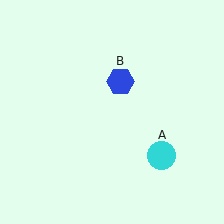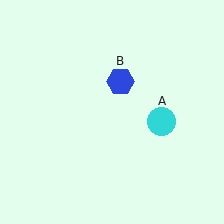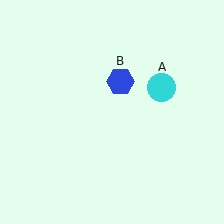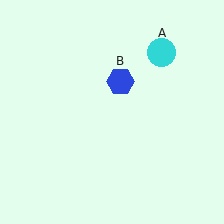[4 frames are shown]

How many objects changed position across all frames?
1 object changed position: cyan circle (object A).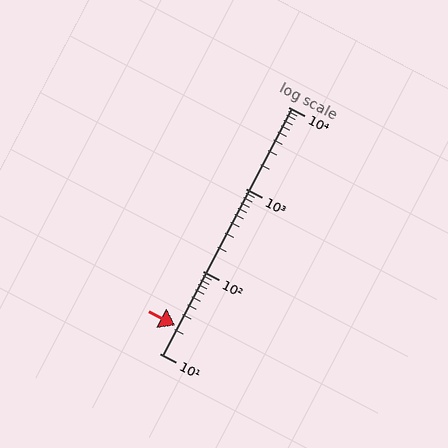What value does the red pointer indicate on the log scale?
The pointer indicates approximately 22.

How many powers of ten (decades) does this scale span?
The scale spans 3 decades, from 10 to 10000.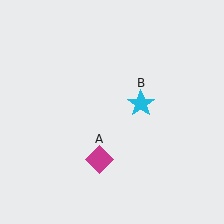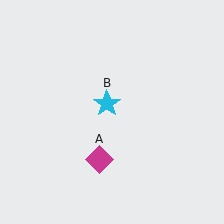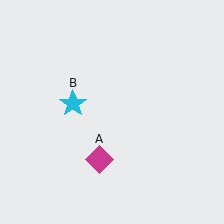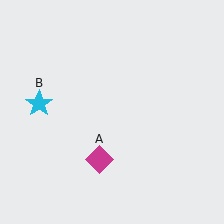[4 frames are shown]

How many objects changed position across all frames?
1 object changed position: cyan star (object B).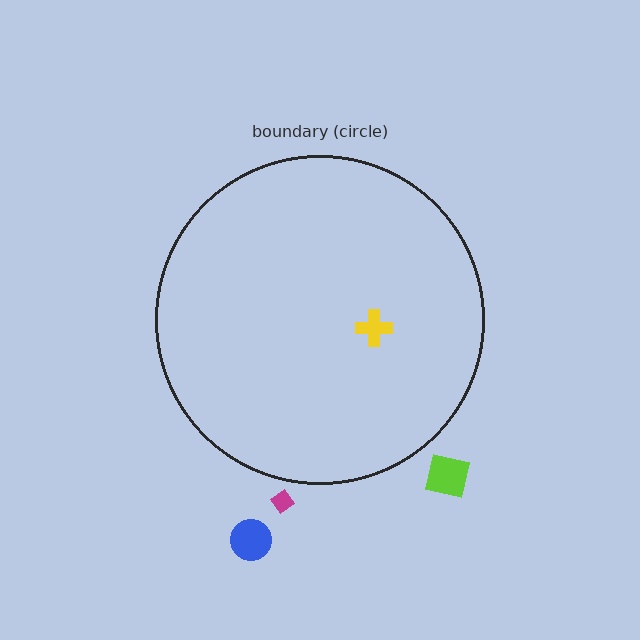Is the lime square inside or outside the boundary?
Outside.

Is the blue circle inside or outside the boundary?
Outside.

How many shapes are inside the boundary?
1 inside, 3 outside.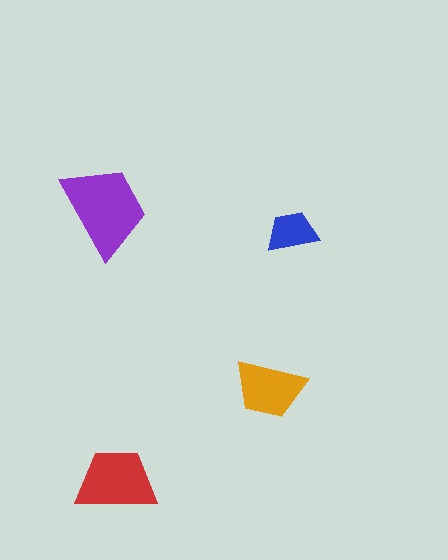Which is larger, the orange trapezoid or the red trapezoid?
The red one.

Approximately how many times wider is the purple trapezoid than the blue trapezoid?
About 2 times wider.